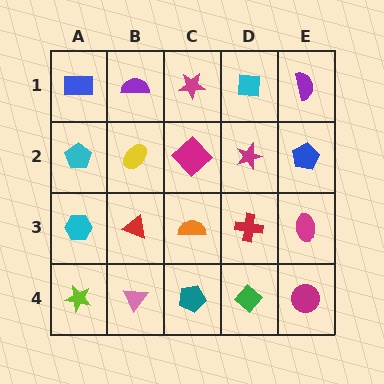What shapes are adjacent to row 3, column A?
A cyan pentagon (row 2, column A), a lime star (row 4, column A), a red triangle (row 3, column B).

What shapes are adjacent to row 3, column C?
A magenta diamond (row 2, column C), a teal pentagon (row 4, column C), a red triangle (row 3, column B), a red cross (row 3, column D).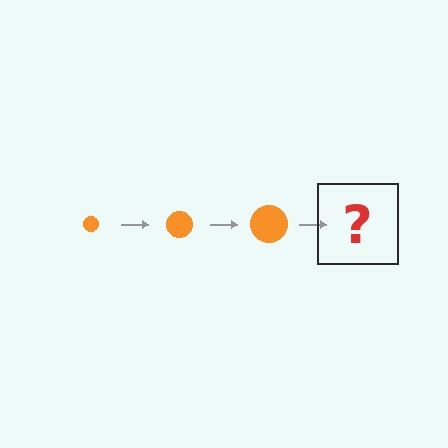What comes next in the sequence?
The next element should be an orange circle, larger than the previous one.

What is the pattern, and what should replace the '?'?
The pattern is that the circle gets progressively larger each step. The '?' should be an orange circle, larger than the previous one.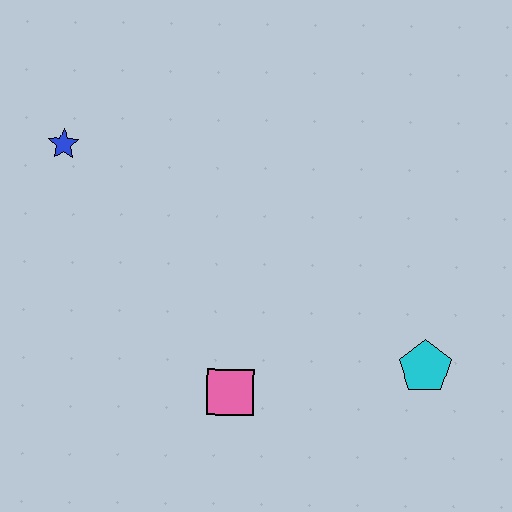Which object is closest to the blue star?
The pink square is closest to the blue star.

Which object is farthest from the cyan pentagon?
The blue star is farthest from the cyan pentagon.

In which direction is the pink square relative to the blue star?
The pink square is below the blue star.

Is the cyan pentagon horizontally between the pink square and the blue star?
No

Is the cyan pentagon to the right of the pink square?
Yes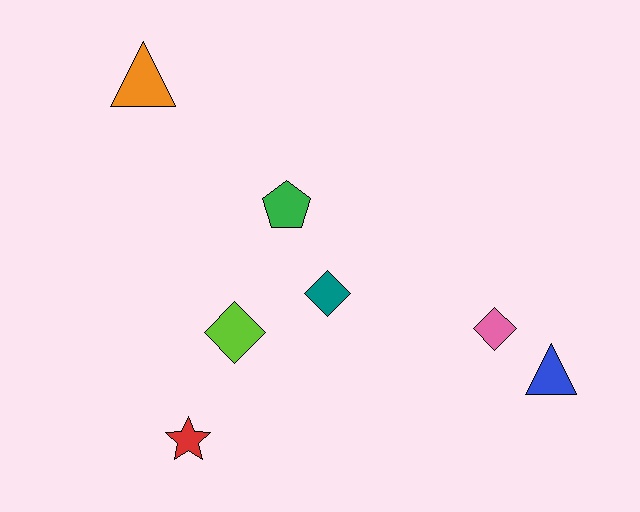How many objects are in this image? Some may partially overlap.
There are 7 objects.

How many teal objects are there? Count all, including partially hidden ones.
There is 1 teal object.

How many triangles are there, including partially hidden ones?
There are 2 triangles.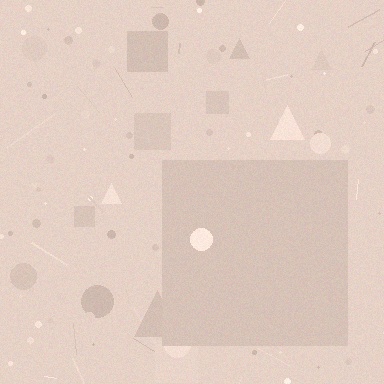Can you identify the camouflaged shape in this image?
The camouflaged shape is a square.